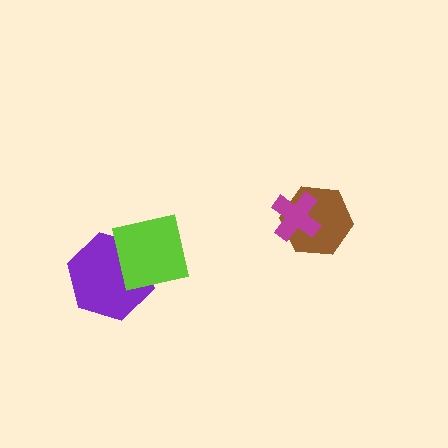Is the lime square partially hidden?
No, no other shape covers it.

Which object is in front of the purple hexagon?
The lime square is in front of the purple hexagon.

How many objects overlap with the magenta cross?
1 object overlaps with the magenta cross.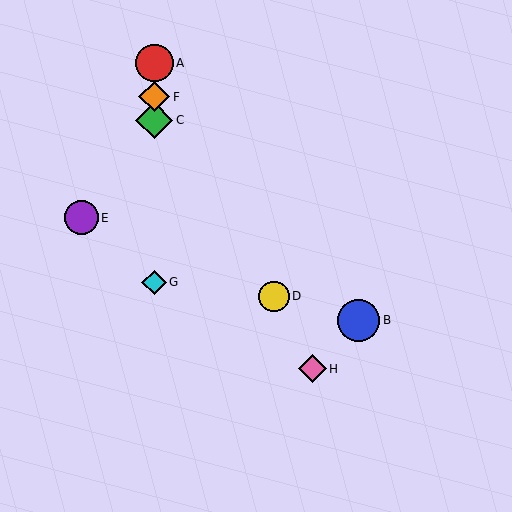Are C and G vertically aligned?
Yes, both are at x≈154.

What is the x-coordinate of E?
Object E is at x≈81.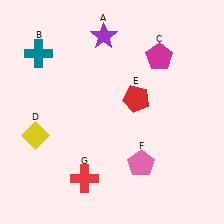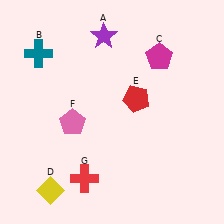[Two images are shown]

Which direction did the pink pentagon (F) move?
The pink pentagon (F) moved left.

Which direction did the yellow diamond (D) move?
The yellow diamond (D) moved down.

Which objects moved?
The objects that moved are: the yellow diamond (D), the pink pentagon (F).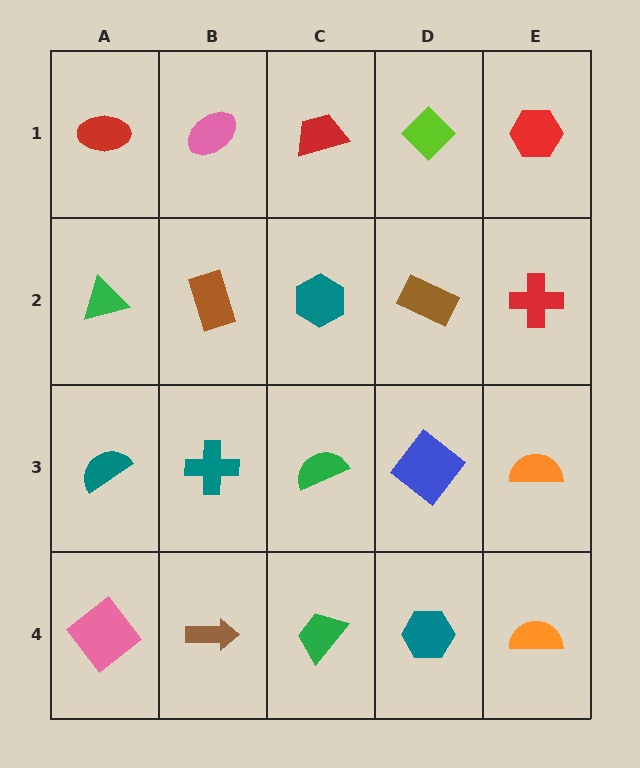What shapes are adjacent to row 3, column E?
A red cross (row 2, column E), an orange semicircle (row 4, column E), a blue diamond (row 3, column D).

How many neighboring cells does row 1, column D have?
3.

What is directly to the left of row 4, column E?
A teal hexagon.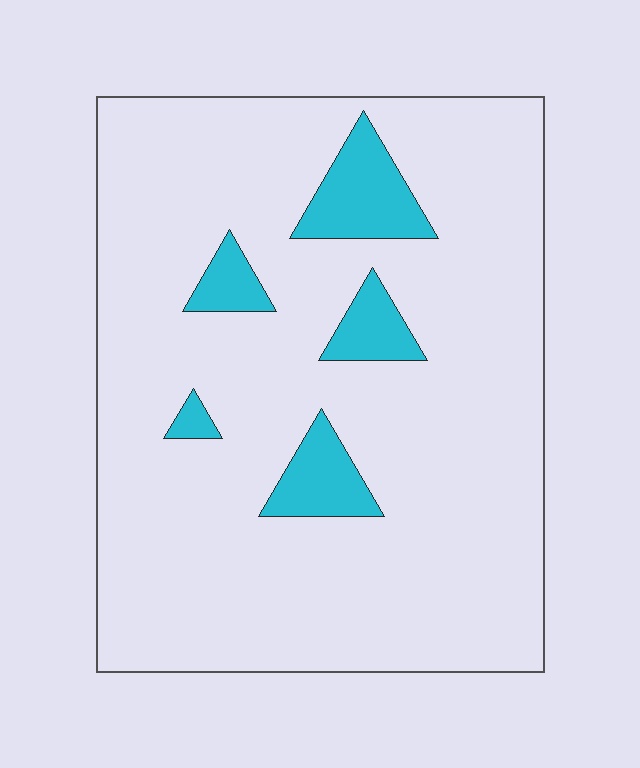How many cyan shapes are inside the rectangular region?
5.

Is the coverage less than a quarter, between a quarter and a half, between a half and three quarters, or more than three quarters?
Less than a quarter.